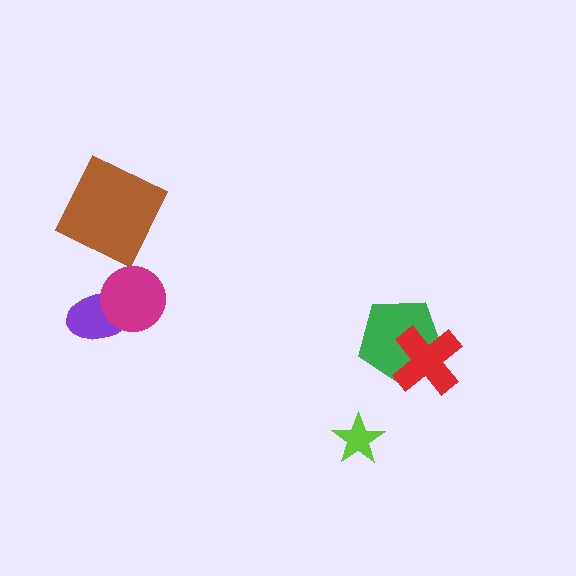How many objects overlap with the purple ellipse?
1 object overlaps with the purple ellipse.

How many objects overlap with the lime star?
0 objects overlap with the lime star.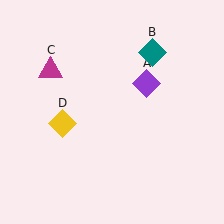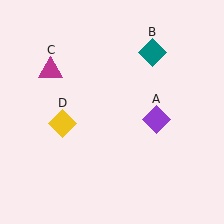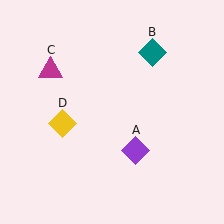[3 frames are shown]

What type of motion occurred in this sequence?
The purple diamond (object A) rotated clockwise around the center of the scene.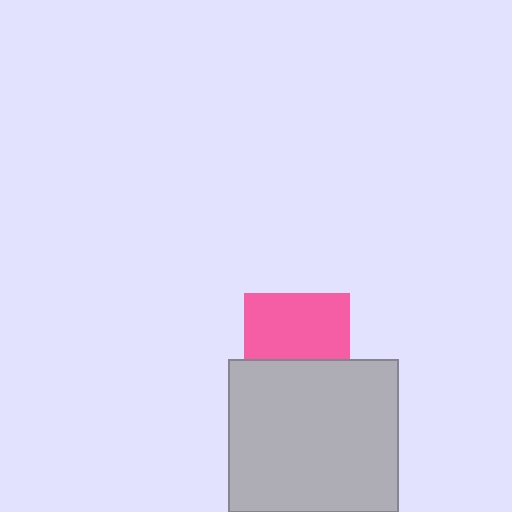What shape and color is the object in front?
The object in front is a light gray rectangle.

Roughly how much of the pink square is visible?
About half of it is visible (roughly 62%).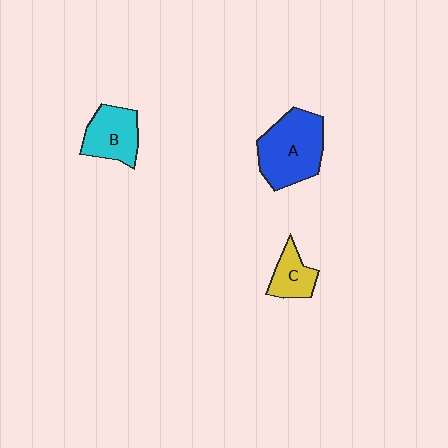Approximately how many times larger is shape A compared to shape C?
Approximately 2.2 times.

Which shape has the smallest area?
Shape C (yellow).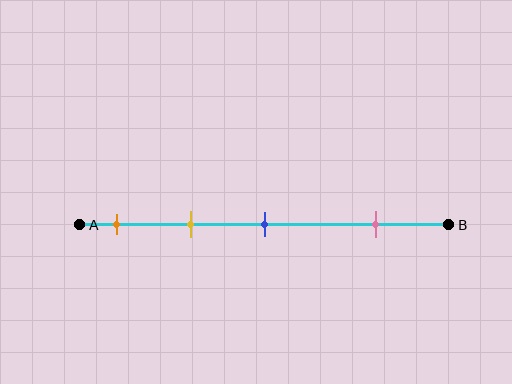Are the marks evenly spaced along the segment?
No, the marks are not evenly spaced.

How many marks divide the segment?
There are 4 marks dividing the segment.